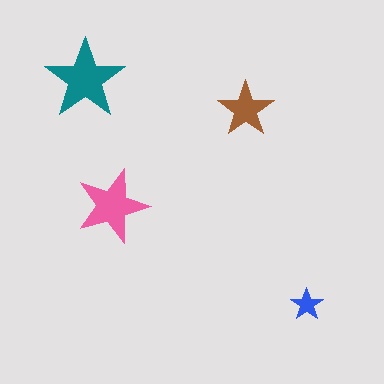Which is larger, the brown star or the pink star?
The pink one.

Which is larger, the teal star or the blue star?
The teal one.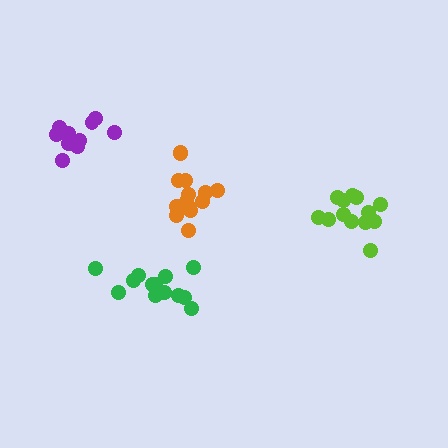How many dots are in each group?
Group 1: 15 dots, Group 2: 13 dots, Group 3: 13 dots, Group 4: 10 dots (51 total).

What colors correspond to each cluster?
The clusters are colored: orange, lime, green, purple.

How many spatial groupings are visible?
There are 4 spatial groupings.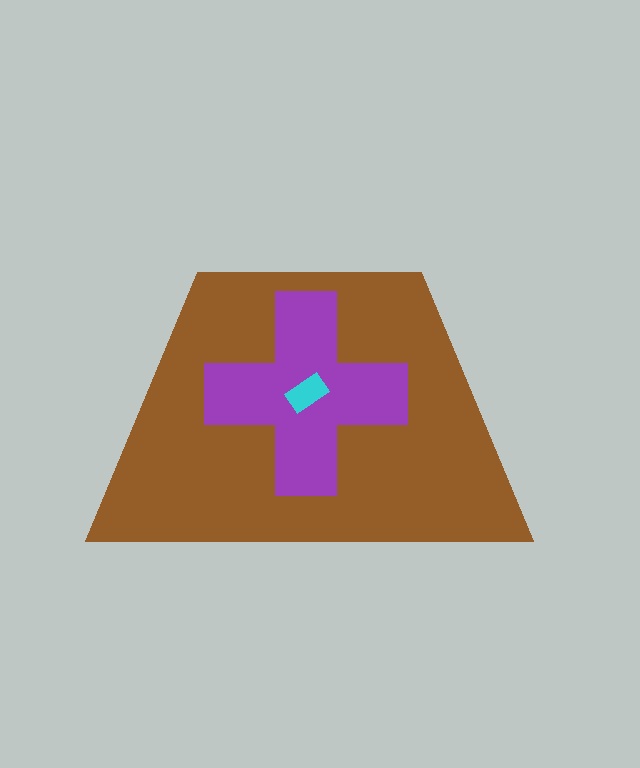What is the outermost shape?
The brown trapezoid.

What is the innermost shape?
The cyan rectangle.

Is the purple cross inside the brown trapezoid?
Yes.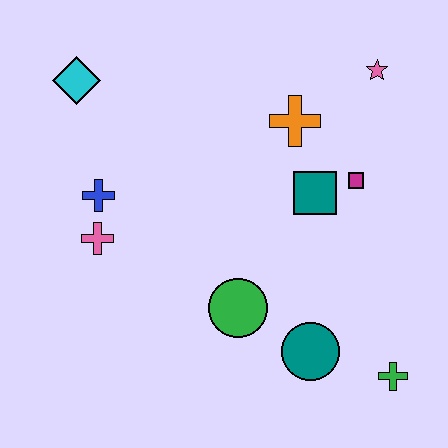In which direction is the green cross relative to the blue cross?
The green cross is to the right of the blue cross.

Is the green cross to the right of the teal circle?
Yes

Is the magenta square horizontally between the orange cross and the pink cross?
No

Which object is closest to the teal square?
The magenta square is closest to the teal square.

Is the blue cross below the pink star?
Yes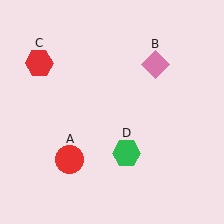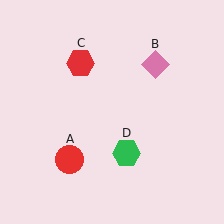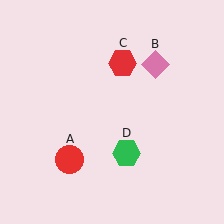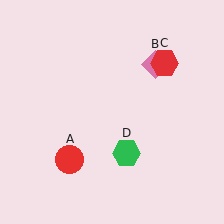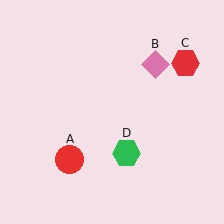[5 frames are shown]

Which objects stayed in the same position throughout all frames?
Red circle (object A) and pink diamond (object B) and green hexagon (object D) remained stationary.